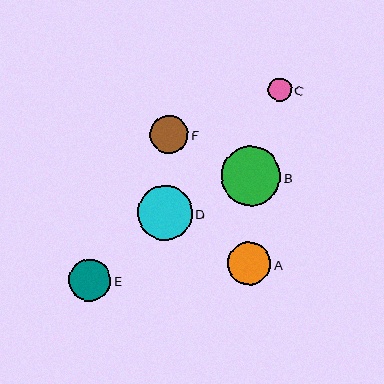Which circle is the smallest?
Circle C is the smallest with a size of approximately 23 pixels.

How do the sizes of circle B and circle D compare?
Circle B and circle D are approximately the same size.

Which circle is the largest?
Circle B is the largest with a size of approximately 60 pixels.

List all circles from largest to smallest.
From largest to smallest: B, D, A, E, F, C.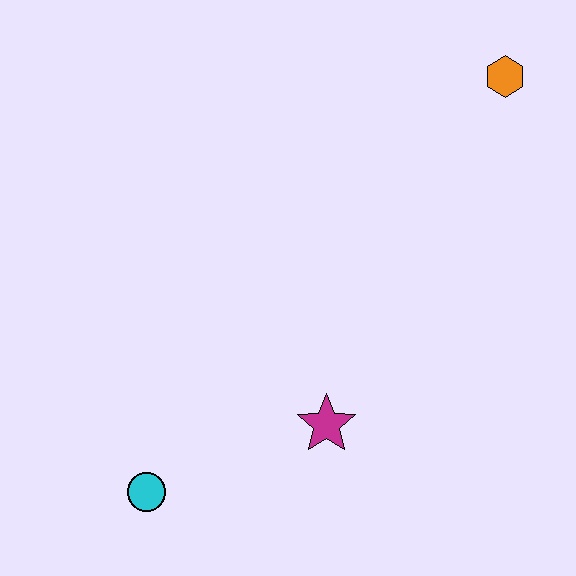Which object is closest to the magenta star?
The cyan circle is closest to the magenta star.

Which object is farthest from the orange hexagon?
The cyan circle is farthest from the orange hexagon.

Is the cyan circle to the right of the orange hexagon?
No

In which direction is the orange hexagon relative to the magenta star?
The orange hexagon is above the magenta star.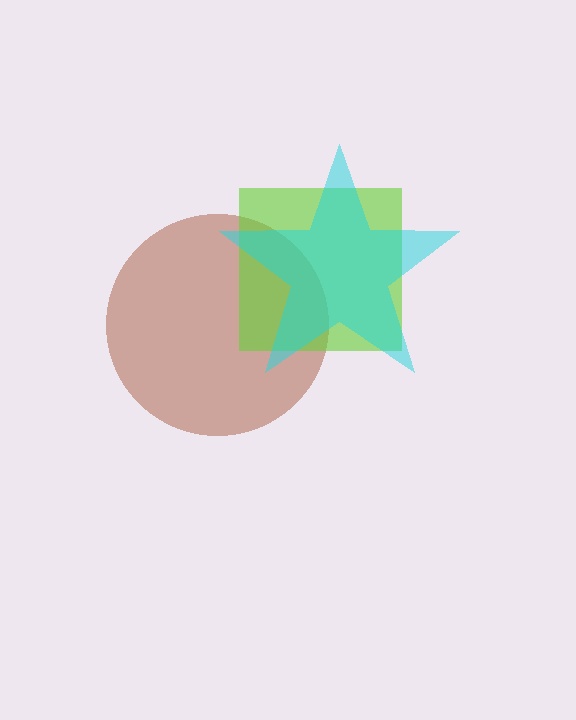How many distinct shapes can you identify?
There are 3 distinct shapes: a brown circle, a lime square, a cyan star.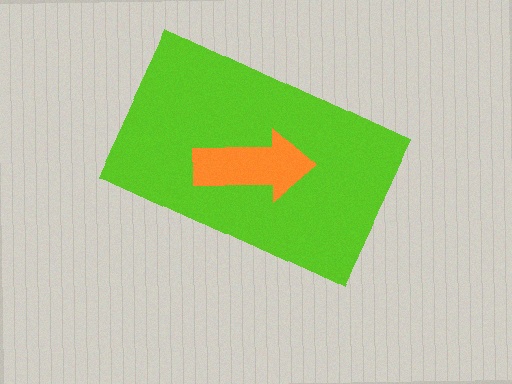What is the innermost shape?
The orange arrow.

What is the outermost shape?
The lime rectangle.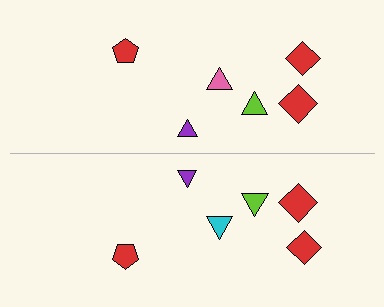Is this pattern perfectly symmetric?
No, the pattern is not perfectly symmetric. The cyan triangle on the bottom side breaks the symmetry — its mirror counterpart is pink.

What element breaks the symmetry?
The cyan triangle on the bottom side breaks the symmetry — its mirror counterpart is pink.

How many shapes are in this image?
There are 12 shapes in this image.